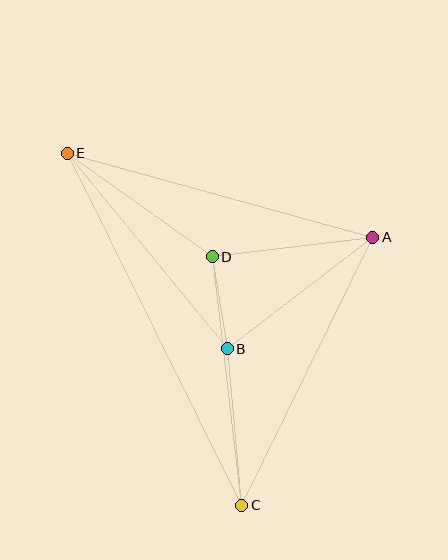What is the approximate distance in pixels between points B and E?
The distance between B and E is approximately 253 pixels.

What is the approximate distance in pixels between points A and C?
The distance between A and C is approximately 299 pixels.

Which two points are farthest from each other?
Points C and E are farthest from each other.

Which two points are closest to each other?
Points B and D are closest to each other.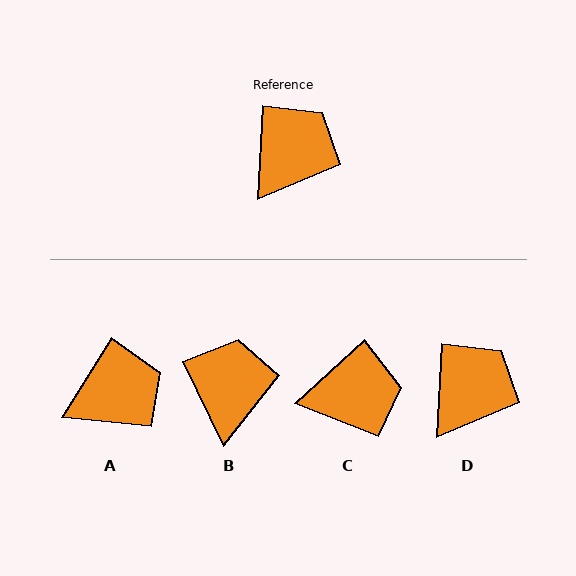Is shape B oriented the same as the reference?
No, it is off by about 29 degrees.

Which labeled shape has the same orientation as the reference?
D.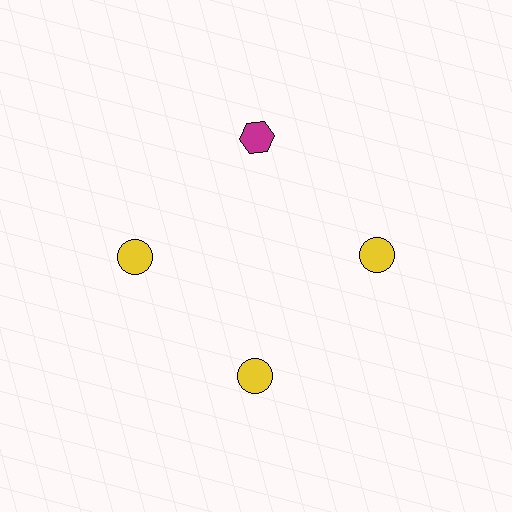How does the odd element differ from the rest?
It differs in both color (magenta instead of yellow) and shape (hexagon instead of circle).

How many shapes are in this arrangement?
There are 4 shapes arranged in a ring pattern.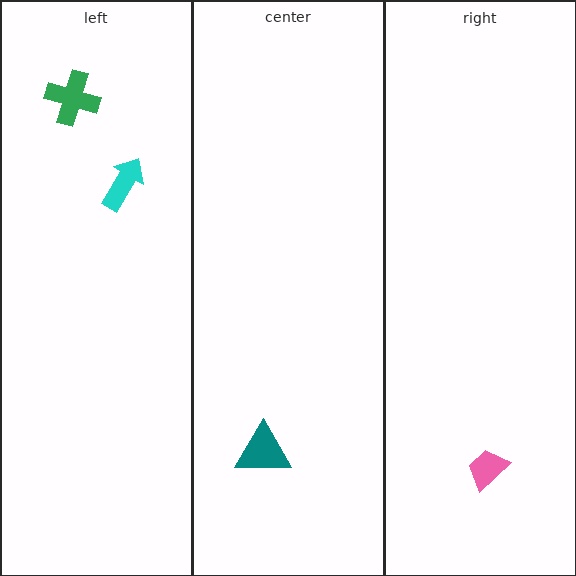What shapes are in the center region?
The teal triangle.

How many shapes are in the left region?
2.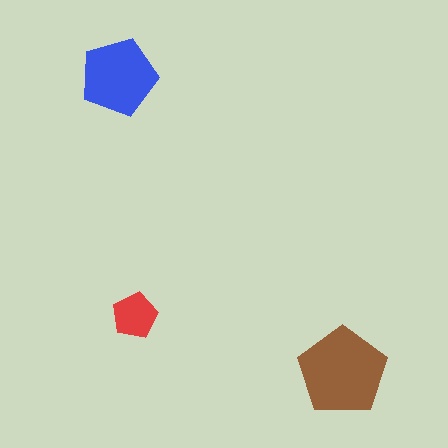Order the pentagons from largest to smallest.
the brown one, the blue one, the red one.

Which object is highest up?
The blue pentagon is topmost.